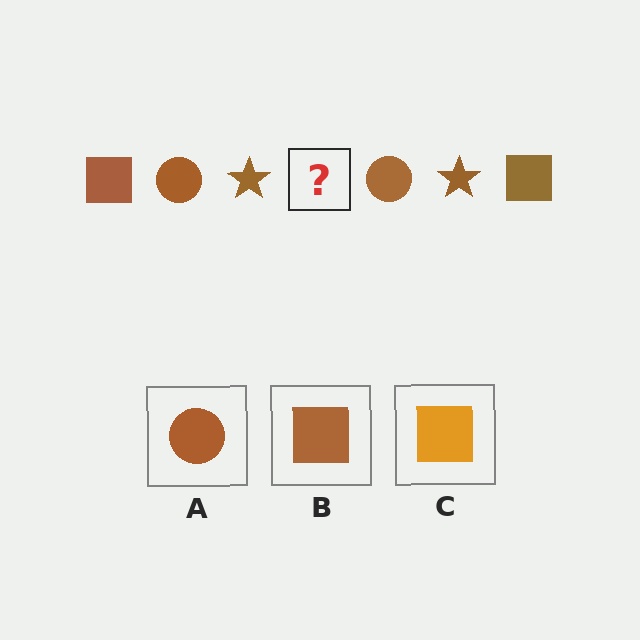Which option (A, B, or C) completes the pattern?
B.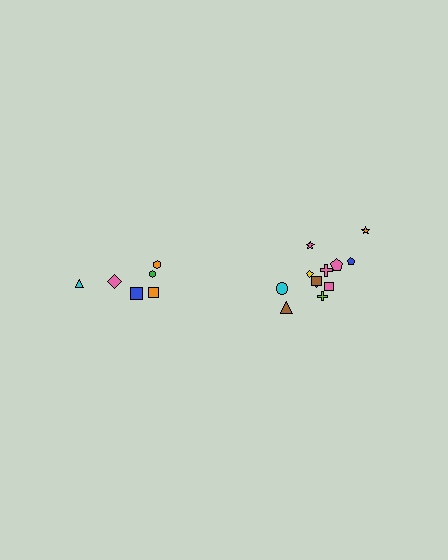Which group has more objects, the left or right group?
The right group.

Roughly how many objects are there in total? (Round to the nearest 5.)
Roughly 20 objects in total.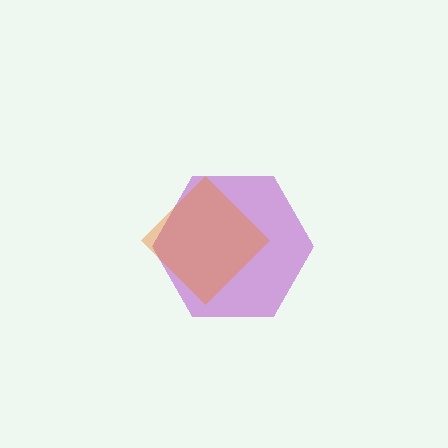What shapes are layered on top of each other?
The layered shapes are: a purple hexagon, an orange diamond.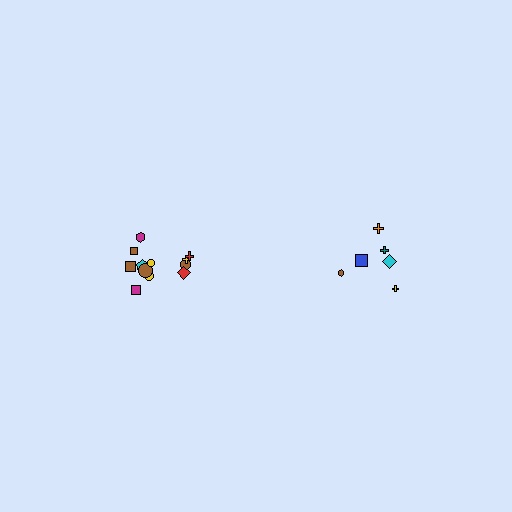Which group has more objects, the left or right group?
The left group.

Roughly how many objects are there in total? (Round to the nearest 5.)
Roughly 20 objects in total.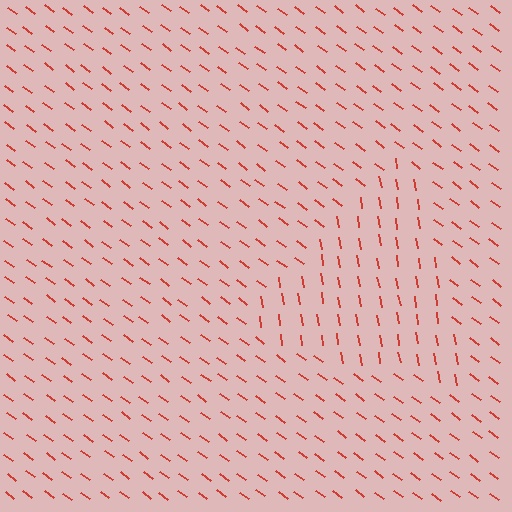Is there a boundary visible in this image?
Yes, there is a texture boundary formed by a change in line orientation.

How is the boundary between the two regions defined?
The boundary is defined purely by a change in line orientation (approximately 45 degrees difference). All lines are the same color and thickness.